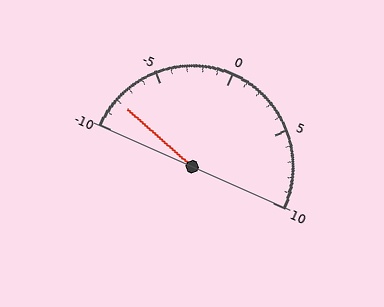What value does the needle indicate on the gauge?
The needle indicates approximately -8.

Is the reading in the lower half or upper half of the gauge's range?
The reading is in the lower half of the range (-10 to 10).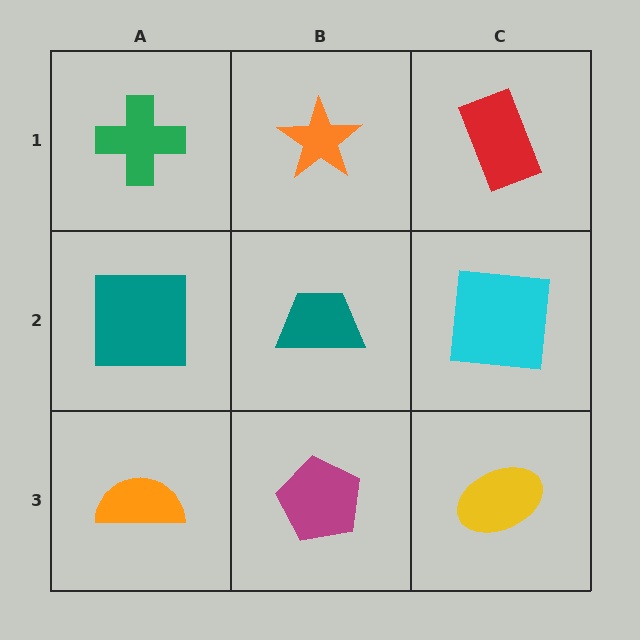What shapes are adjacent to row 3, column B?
A teal trapezoid (row 2, column B), an orange semicircle (row 3, column A), a yellow ellipse (row 3, column C).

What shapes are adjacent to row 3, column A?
A teal square (row 2, column A), a magenta pentagon (row 3, column B).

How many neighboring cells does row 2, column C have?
3.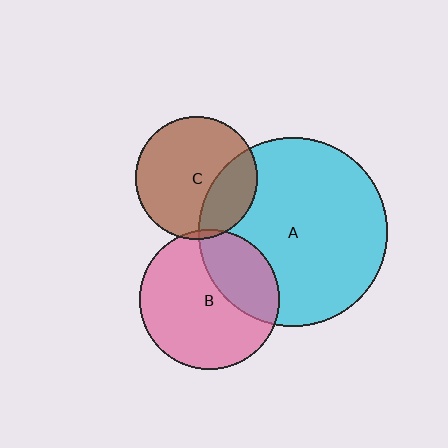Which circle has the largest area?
Circle A (cyan).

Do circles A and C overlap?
Yes.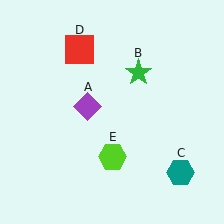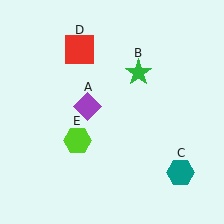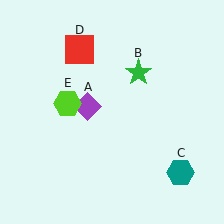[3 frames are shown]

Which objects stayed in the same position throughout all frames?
Purple diamond (object A) and green star (object B) and teal hexagon (object C) and red square (object D) remained stationary.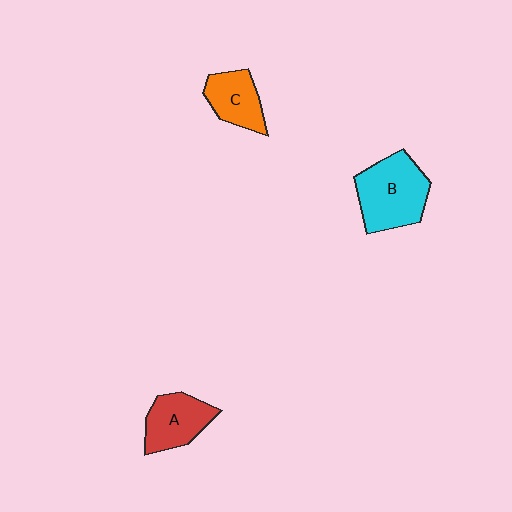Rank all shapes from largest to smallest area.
From largest to smallest: B (cyan), A (red), C (orange).